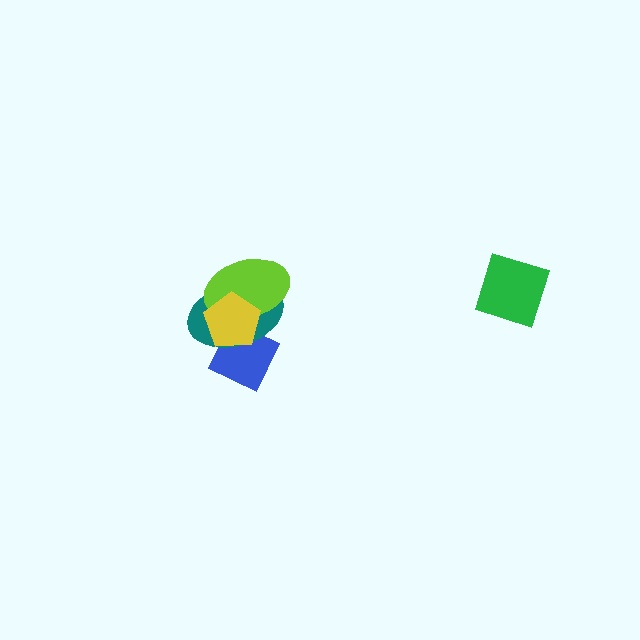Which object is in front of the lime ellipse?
The yellow pentagon is in front of the lime ellipse.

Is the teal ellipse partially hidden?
Yes, it is partially covered by another shape.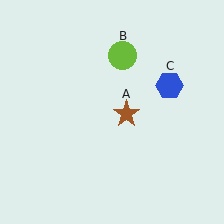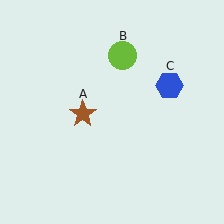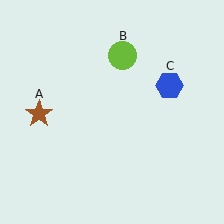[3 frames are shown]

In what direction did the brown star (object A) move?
The brown star (object A) moved left.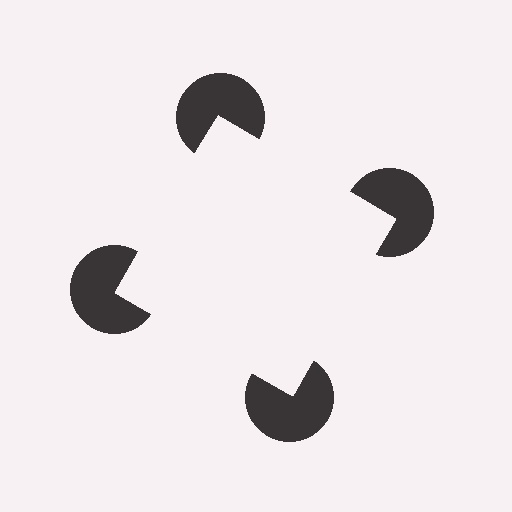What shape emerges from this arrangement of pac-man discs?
An illusory square — its edges are inferred from the aligned wedge cuts in the pac-man discs, not physically drawn.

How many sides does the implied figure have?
4 sides.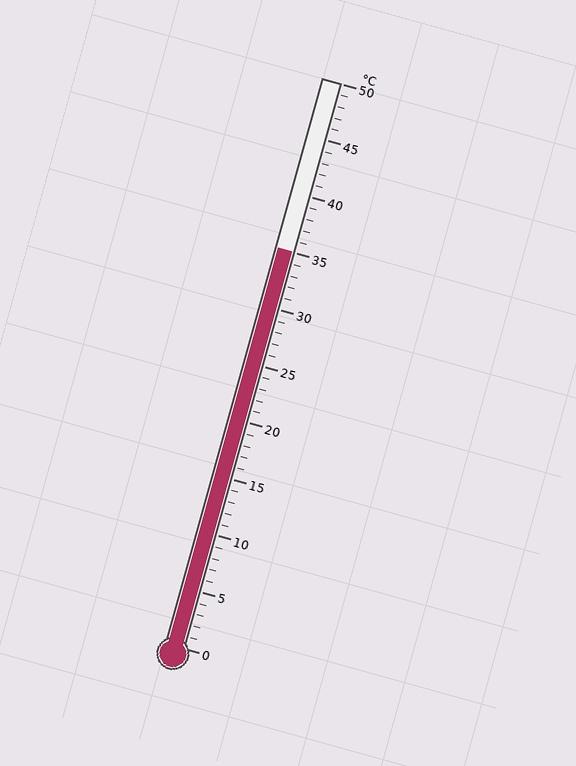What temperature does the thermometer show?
The thermometer shows approximately 35°C.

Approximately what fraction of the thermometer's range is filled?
The thermometer is filled to approximately 70% of its range.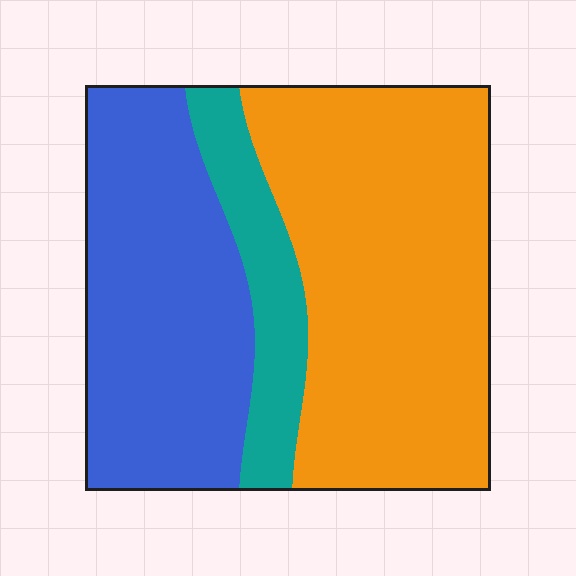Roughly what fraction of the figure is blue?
Blue covers around 35% of the figure.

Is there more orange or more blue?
Orange.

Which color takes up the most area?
Orange, at roughly 50%.